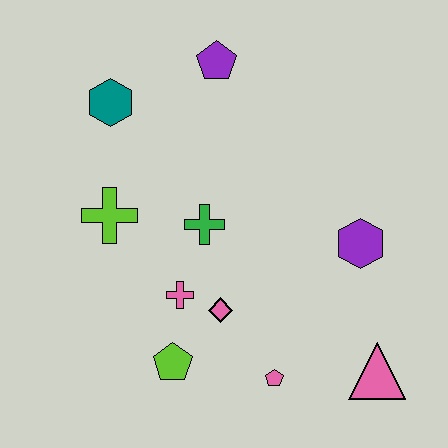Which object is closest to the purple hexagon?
The pink triangle is closest to the purple hexagon.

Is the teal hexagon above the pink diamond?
Yes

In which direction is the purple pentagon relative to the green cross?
The purple pentagon is above the green cross.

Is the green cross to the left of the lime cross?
No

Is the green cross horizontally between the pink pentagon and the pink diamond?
No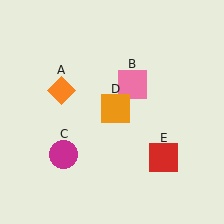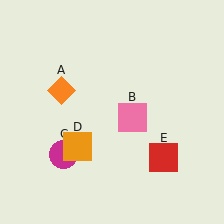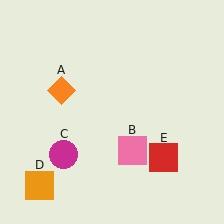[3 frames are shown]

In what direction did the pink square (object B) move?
The pink square (object B) moved down.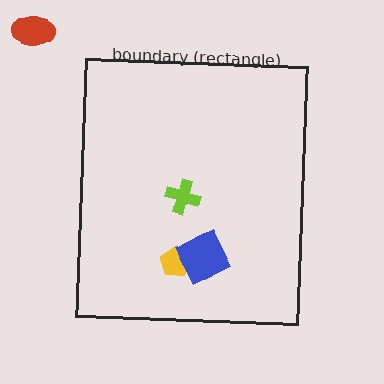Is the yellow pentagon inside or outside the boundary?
Inside.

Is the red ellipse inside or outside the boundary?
Outside.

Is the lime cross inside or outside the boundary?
Inside.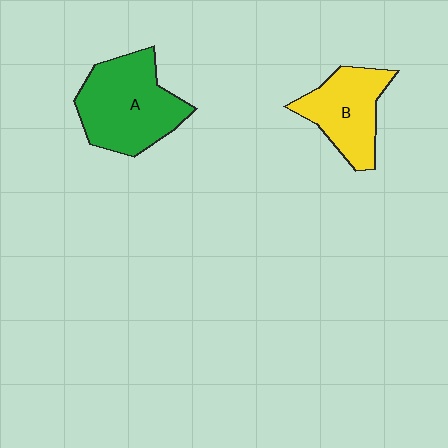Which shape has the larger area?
Shape A (green).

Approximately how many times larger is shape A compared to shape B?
Approximately 1.4 times.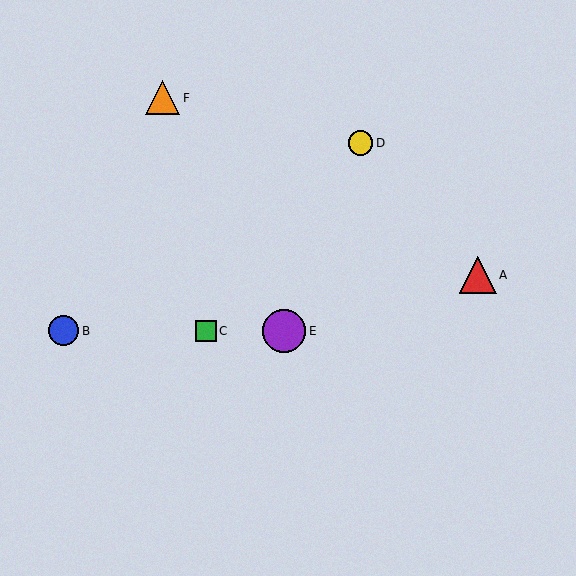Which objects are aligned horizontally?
Objects B, C, E are aligned horizontally.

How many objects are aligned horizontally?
3 objects (B, C, E) are aligned horizontally.